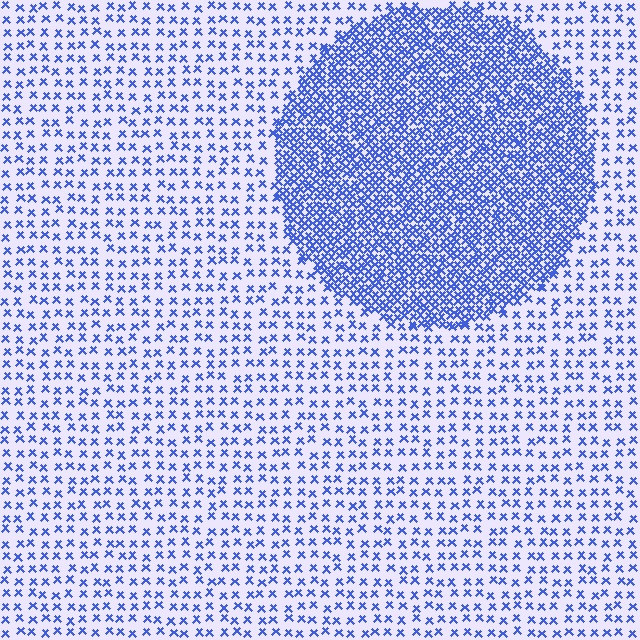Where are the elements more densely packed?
The elements are more densely packed inside the circle boundary.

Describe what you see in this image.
The image contains small blue elements arranged at two different densities. A circle-shaped region is visible where the elements are more densely packed than the surrounding area.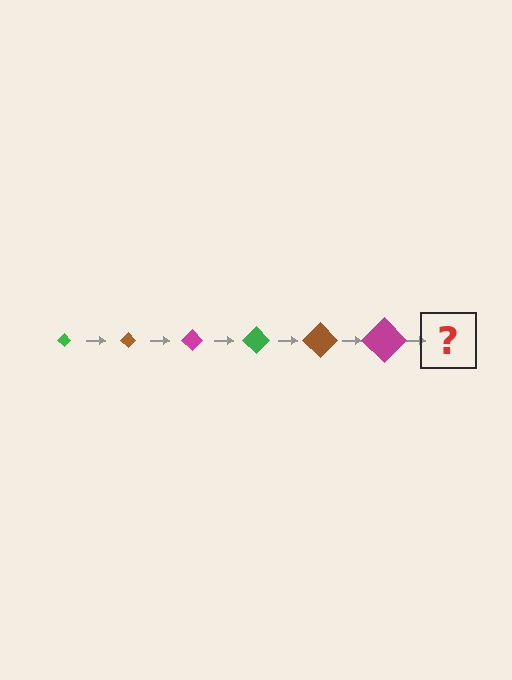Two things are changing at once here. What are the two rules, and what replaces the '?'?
The two rules are that the diamond grows larger each step and the color cycles through green, brown, and magenta. The '?' should be a green diamond, larger than the previous one.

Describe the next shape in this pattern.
It should be a green diamond, larger than the previous one.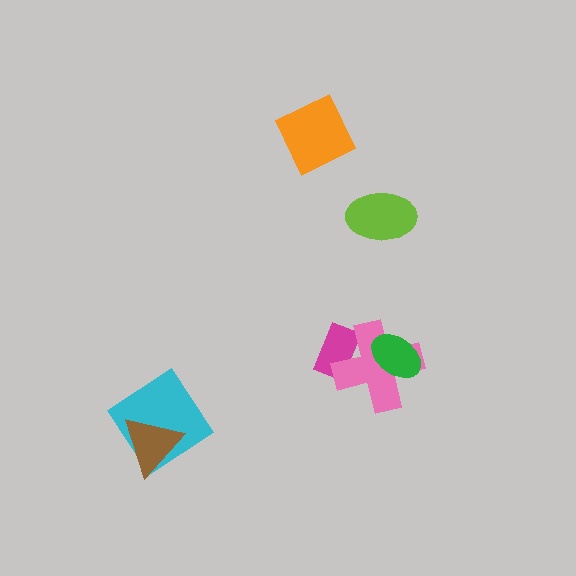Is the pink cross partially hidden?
Yes, it is partially covered by another shape.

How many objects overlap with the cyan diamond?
1 object overlaps with the cyan diamond.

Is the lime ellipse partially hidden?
No, no other shape covers it.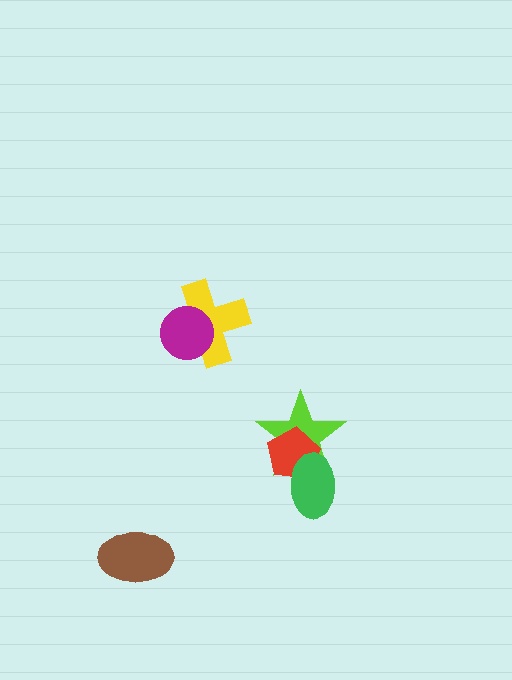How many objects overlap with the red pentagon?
2 objects overlap with the red pentagon.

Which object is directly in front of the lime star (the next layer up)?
The red pentagon is directly in front of the lime star.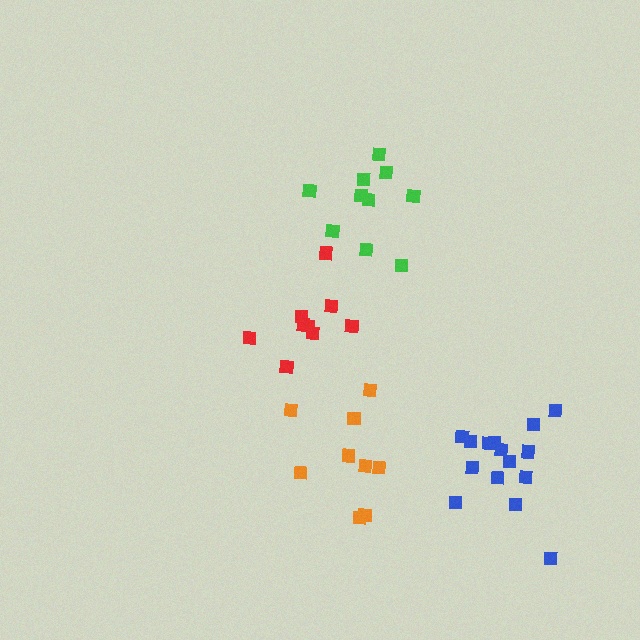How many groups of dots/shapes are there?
There are 4 groups.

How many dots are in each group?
Group 1: 9 dots, Group 2: 15 dots, Group 3: 10 dots, Group 4: 9 dots (43 total).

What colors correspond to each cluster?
The clusters are colored: red, blue, green, orange.